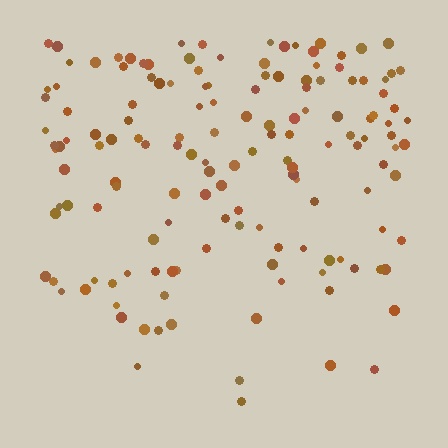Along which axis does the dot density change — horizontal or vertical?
Vertical.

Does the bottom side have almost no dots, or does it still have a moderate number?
Still a moderate number, just noticeably fewer than the top.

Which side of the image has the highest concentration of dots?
The top.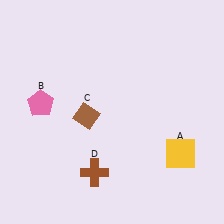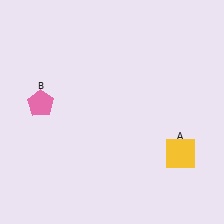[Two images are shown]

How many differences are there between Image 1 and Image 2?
There are 2 differences between the two images.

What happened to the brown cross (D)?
The brown cross (D) was removed in Image 2. It was in the bottom-left area of Image 1.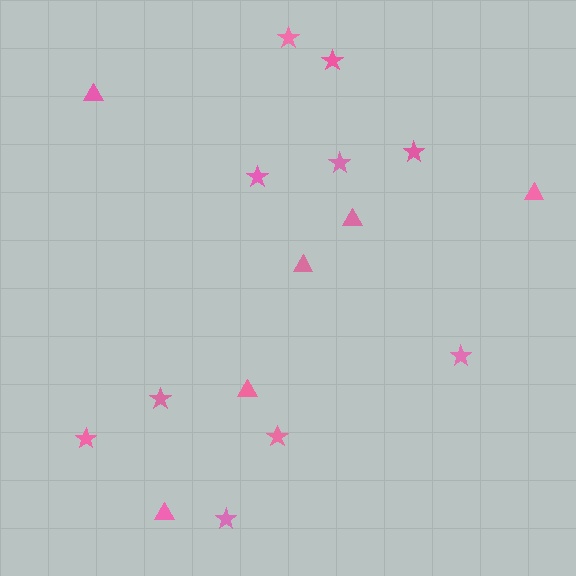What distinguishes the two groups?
There are 2 groups: one group of stars (10) and one group of triangles (6).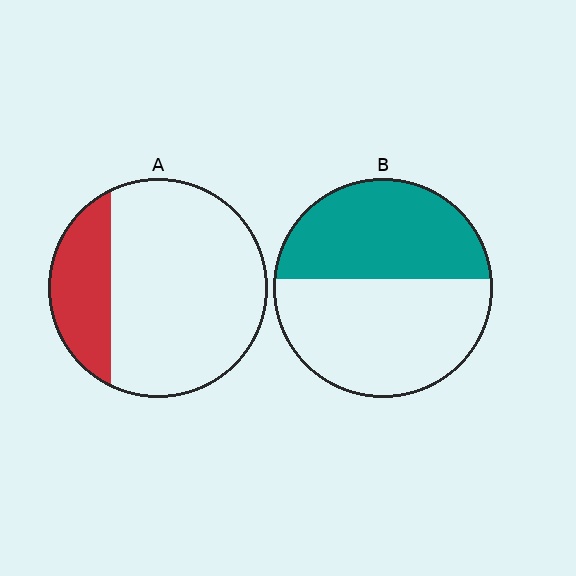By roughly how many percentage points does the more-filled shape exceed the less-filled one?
By roughly 20 percentage points (B over A).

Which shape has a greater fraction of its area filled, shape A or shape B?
Shape B.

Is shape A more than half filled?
No.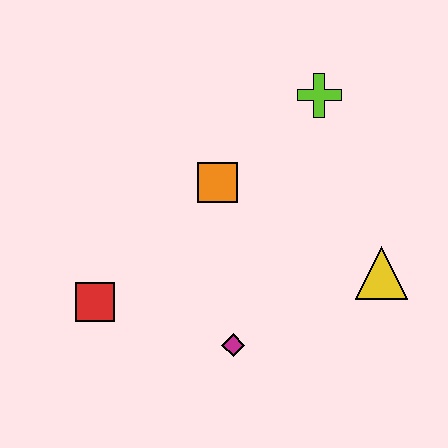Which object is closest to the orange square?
The lime cross is closest to the orange square.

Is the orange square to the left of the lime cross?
Yes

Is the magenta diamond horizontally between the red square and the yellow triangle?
Yes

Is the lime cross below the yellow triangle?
No